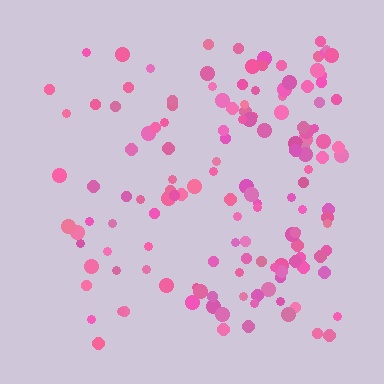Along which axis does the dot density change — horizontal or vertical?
Horizontal.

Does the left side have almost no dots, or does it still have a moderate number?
Still a moderate number, just noticeably fewer than the right.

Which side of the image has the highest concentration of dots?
The right.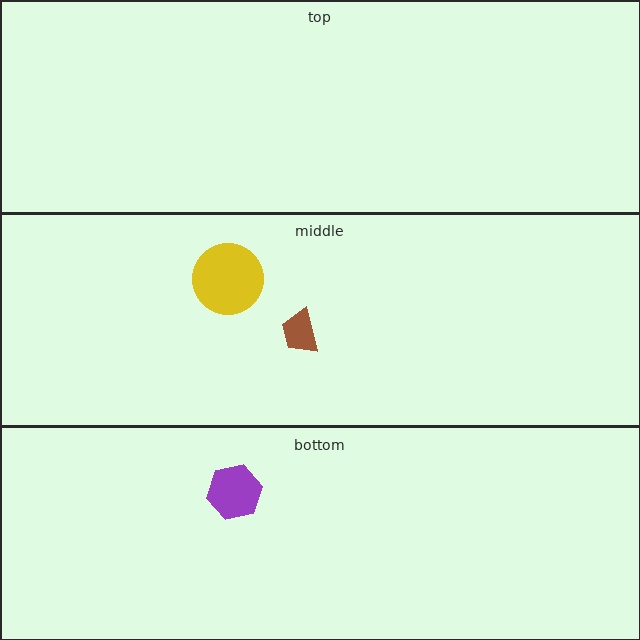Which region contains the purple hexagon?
The bottom region.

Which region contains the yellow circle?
The middle region.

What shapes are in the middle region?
The brown trapezoid, the yellow circle.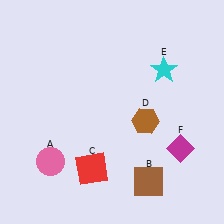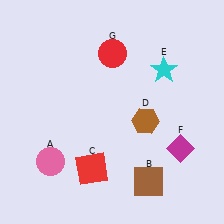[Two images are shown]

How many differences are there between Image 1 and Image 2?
There is 1 difference between the two images.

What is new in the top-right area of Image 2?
A red circle (G) was added in the top-right area of Image 2.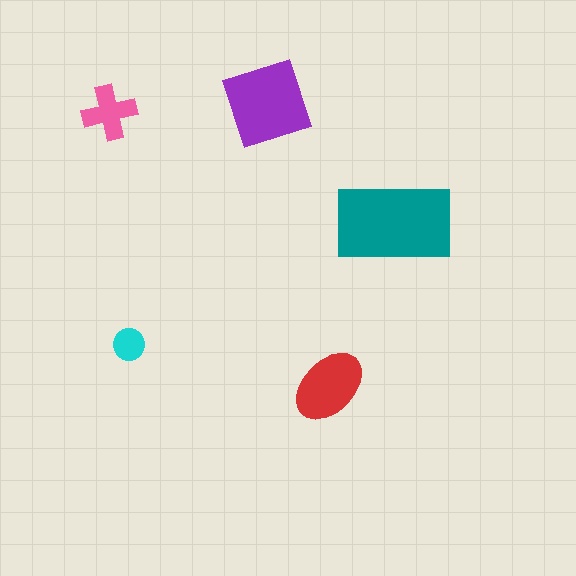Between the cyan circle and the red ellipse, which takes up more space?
The red ellipse.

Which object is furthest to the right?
The teal rectangle is rightmost.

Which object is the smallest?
The cyan circle.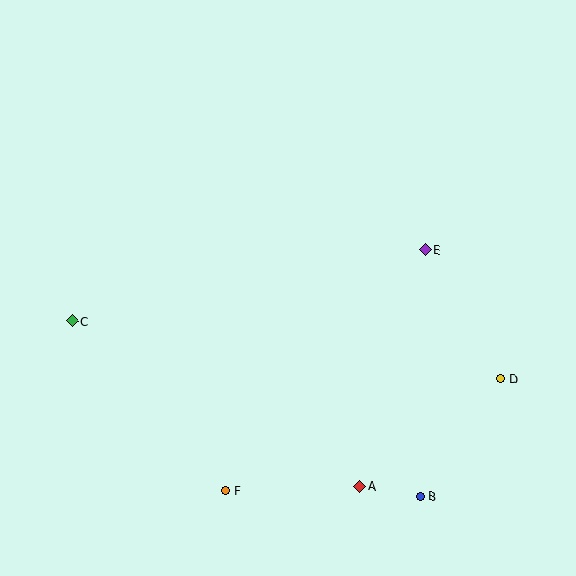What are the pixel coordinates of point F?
Point F is at (226, 490).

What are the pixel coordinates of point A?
Point A is at (360, 486).